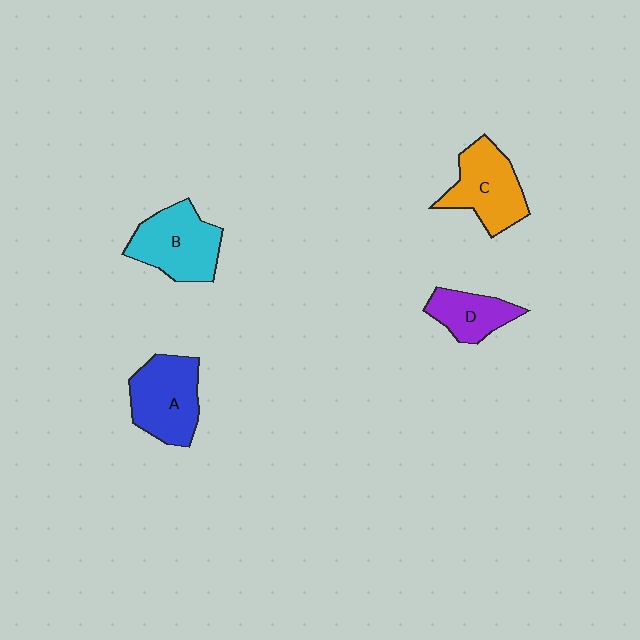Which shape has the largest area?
Shape B (cyan).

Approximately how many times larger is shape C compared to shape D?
Approximately 1.5 times.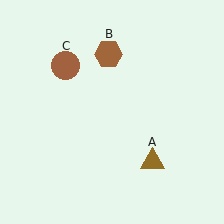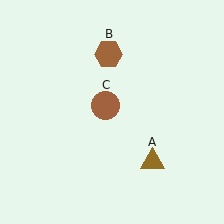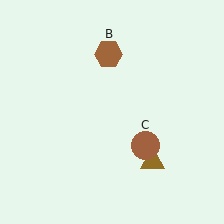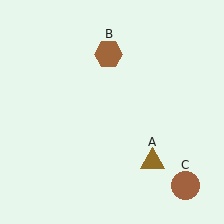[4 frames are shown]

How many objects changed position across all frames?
1 object changed position: brown circle (object C).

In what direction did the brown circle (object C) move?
The brown circle (object C) moved down and to the right.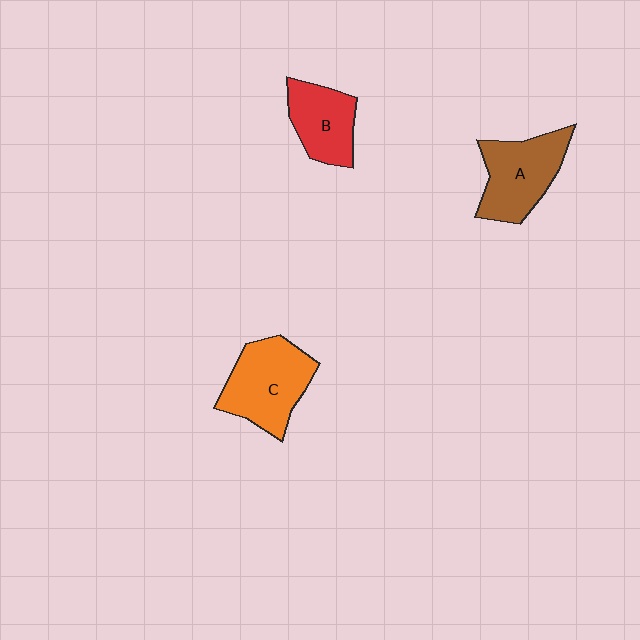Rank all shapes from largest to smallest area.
From largest to smallest: C (orange), A (brown), B (red).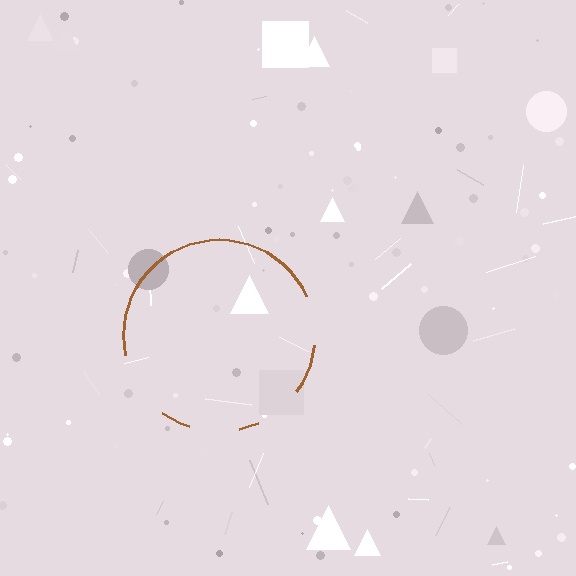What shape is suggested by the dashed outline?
The dashed outline suggests a circle.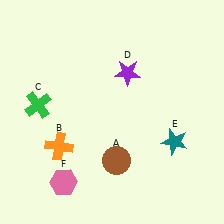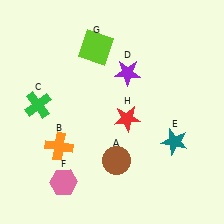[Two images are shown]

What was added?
A lime square (G), a red star (H) were added in Image 2.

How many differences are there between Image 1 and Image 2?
There are 2 differences between the two images.